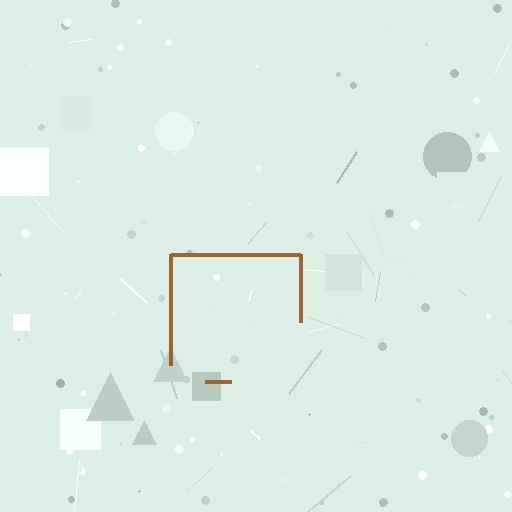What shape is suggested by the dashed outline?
The dashed outline suggests a square.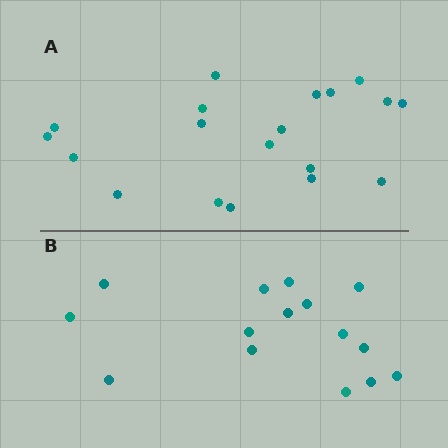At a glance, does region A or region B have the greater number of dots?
Region A (the top region) has more dots.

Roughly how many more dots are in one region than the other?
Region A has about 4 more dots than region B.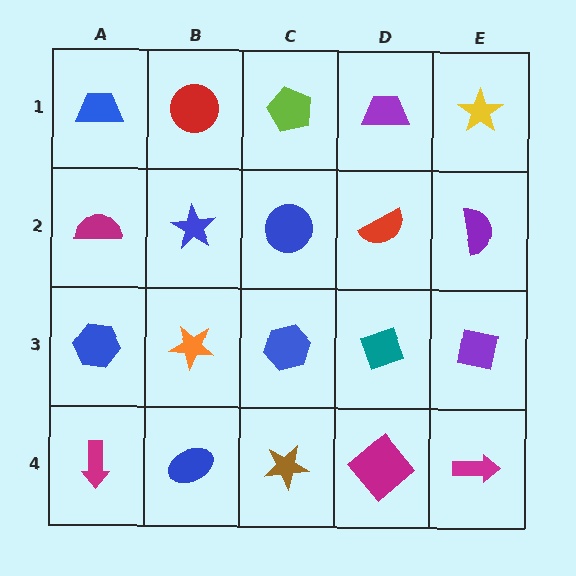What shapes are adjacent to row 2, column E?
A yellow star (row 1, column E), a purple square (row 3, column E), a red semicircle (row 2, column D).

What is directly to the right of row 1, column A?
A red circle.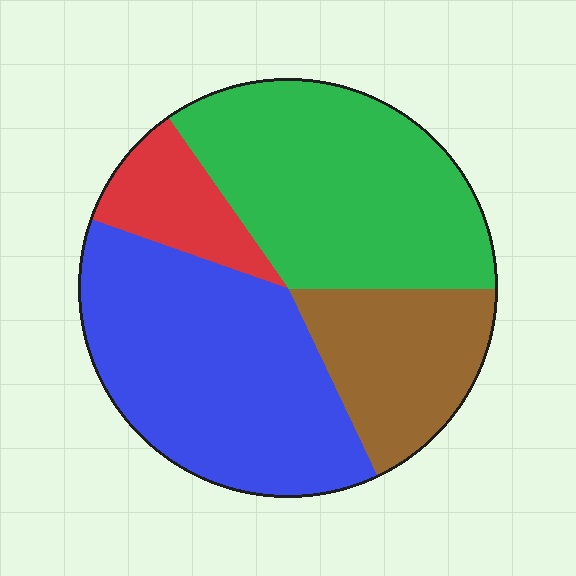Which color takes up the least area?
Red, at roughly 10%.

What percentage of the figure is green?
Green covers 35% of the figure.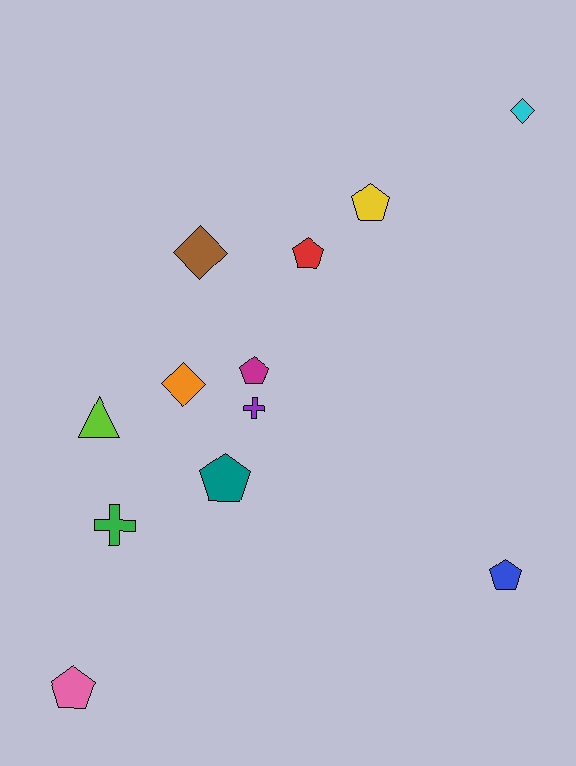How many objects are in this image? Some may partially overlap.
There are 12 objects.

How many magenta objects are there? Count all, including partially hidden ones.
There is 1 magenta object.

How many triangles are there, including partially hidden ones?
There is 1 triangle.